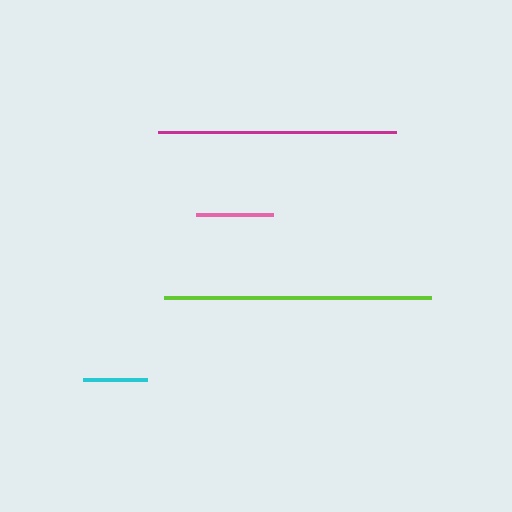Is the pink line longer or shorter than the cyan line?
The pink line is longer than the cyan line.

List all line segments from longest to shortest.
From longest to shortest: lime, magenta, pink, cyan.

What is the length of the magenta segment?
The magenta segment is approximately 239 pixels long.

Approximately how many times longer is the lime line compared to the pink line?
The lime line is approximately 3.5 times the length of the pink line.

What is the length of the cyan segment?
The cyan segment is approximately 64 pixels long.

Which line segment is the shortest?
The cyan line is the shortest at approximately 64 pixels.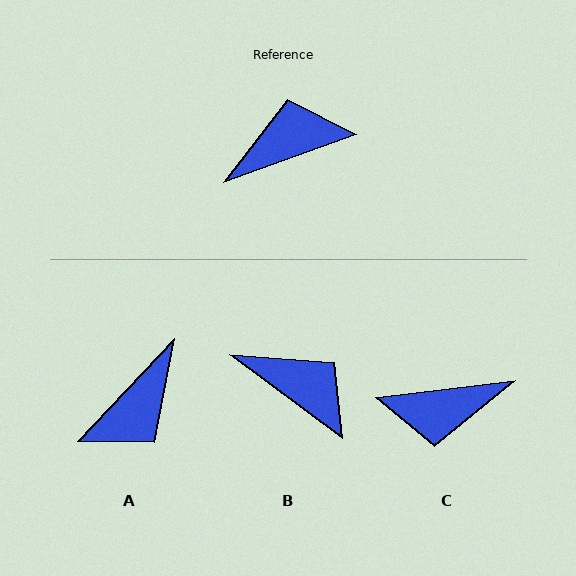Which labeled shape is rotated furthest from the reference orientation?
C, about 167 degrees away.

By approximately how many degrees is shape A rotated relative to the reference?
Approximately 153 degrees clockwise.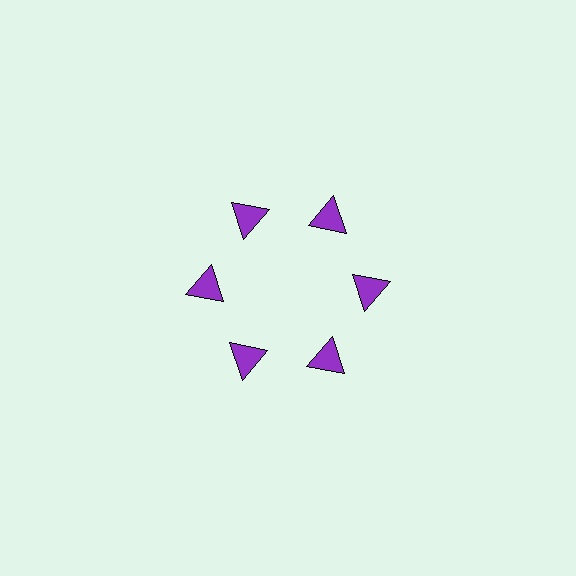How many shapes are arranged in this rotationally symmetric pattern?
There are 6 shapes, arranged in 6 groups of 1.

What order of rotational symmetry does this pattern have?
This pattern has 6-fold rotational symmetry.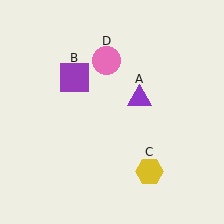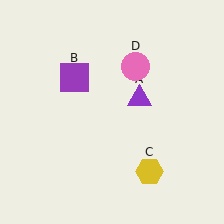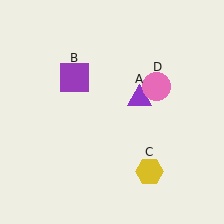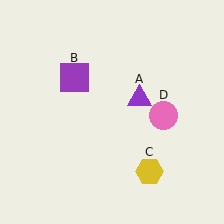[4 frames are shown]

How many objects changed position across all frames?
1 object changed position: pink circle (object D).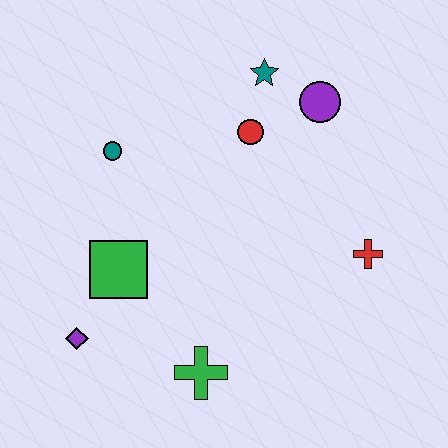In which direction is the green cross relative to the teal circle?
The green cross is below the teal circle.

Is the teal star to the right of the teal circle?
Yes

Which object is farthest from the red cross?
The purple diamond is farthest from the red cross.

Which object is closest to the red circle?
The teal star is closest to the red circle.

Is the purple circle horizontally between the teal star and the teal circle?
No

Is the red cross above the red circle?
No